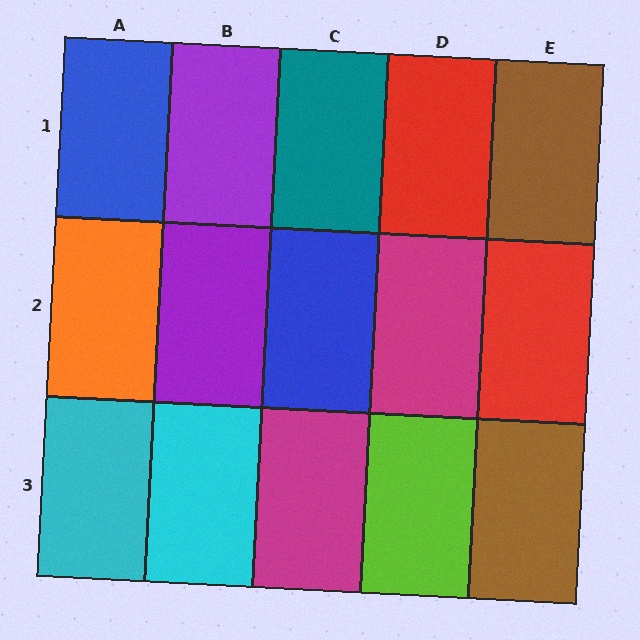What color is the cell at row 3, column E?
Brown.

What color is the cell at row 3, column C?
Magenta.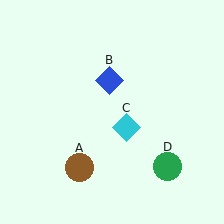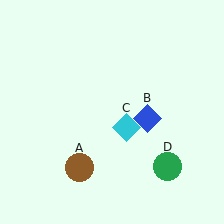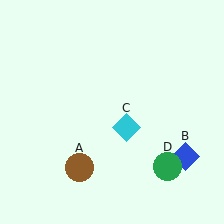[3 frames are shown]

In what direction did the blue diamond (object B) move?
The blue diamond (object B) moved down and to the right.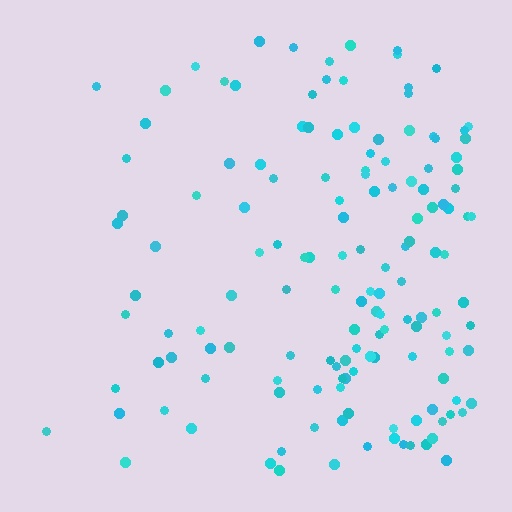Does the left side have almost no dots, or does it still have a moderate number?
Still a moderate number, just noticeably fewer than the right.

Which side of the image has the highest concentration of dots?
The right.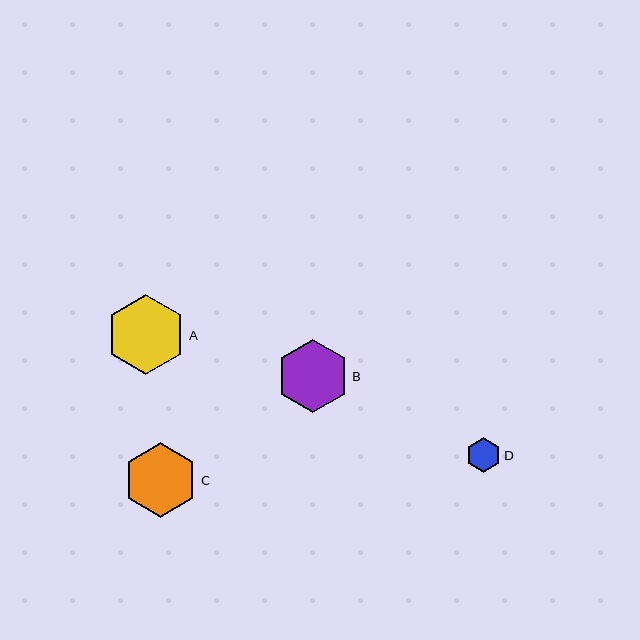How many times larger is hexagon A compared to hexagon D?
Hexagon A is approximately 2.3 times the size of hexagon D.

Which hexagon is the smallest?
Hexagon D is the smallest with a size of approximately 35 pixels.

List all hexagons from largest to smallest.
From largest to smallest: A, C, B, D.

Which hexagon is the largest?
Hexagon A is the largest with a size of approximately 80 pixels.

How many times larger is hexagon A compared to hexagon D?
Hexagon A is approximately 2.3 times the size of hexagon D.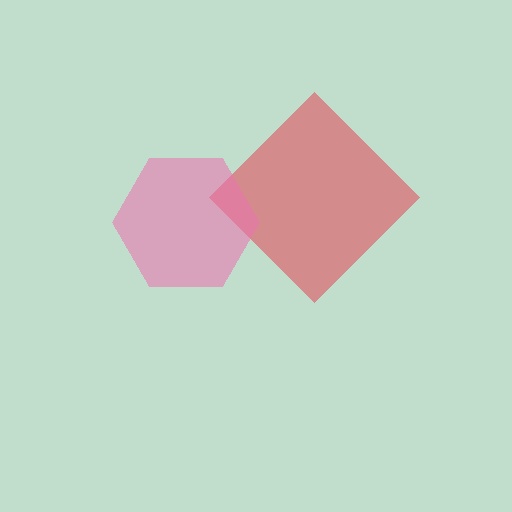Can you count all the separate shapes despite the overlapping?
Yes, there are 2 separate shapes.